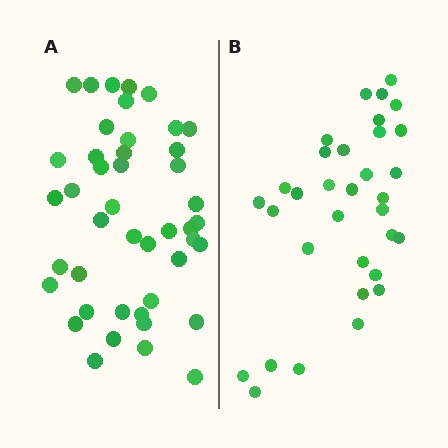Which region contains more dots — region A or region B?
Region A (the left region) has more dots.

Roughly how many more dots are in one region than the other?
Region A has roughly 12 or so more dots than region B.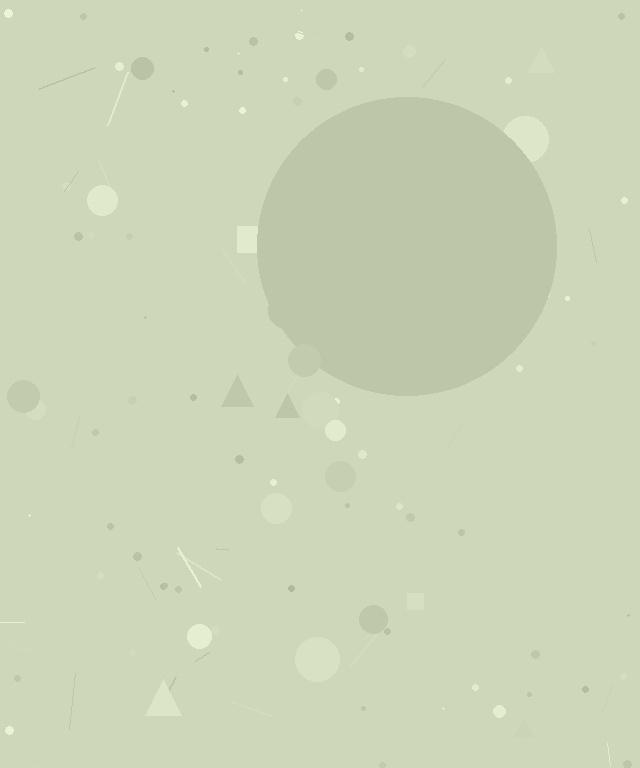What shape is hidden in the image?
A circle is hidden in the image.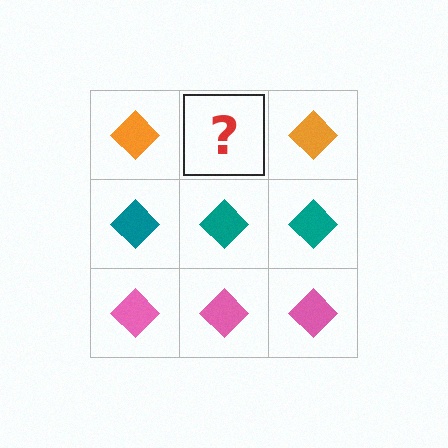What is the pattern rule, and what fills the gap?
The rule is that each row has a consistent color. The gap should be filled with an orange diamond.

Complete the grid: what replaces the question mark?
The question mark should be replaced with an orange diamond.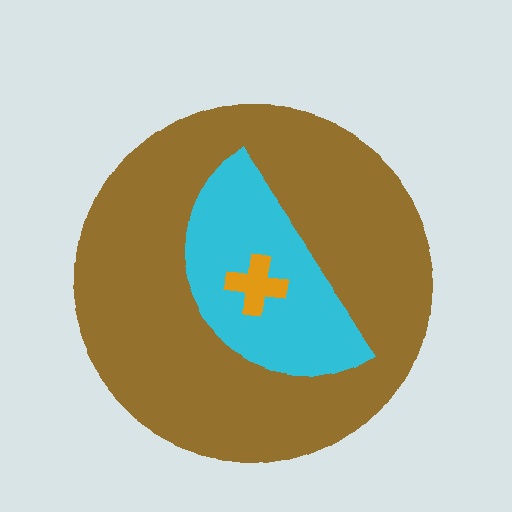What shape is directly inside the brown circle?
The cyan semicircle.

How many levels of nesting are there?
3.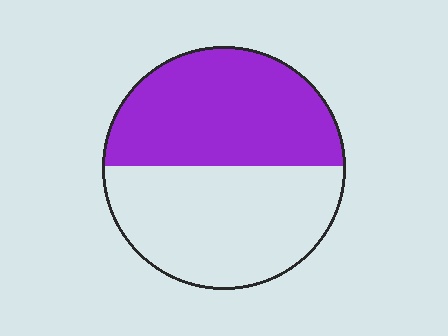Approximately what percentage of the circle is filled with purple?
Approximately 50%.